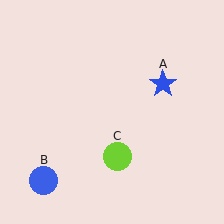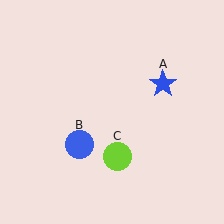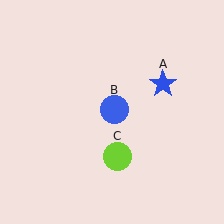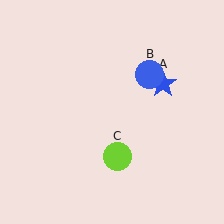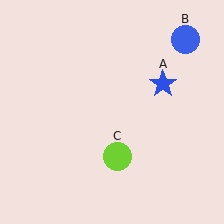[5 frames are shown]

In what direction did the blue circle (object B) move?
The blue circle (object B) moved up and to the right.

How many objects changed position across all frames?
1 object changed position: blue circle (object B).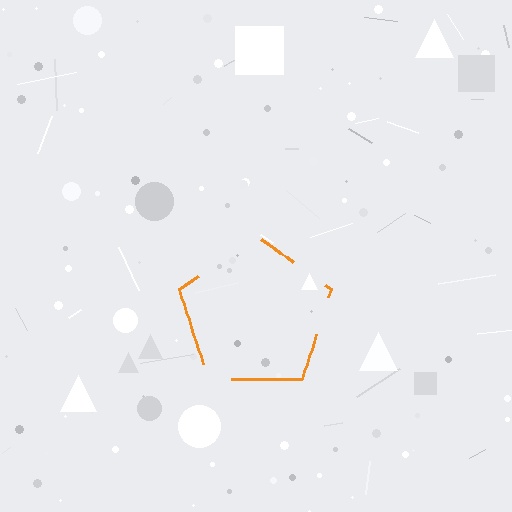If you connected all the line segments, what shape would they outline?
They would outline a pentagon.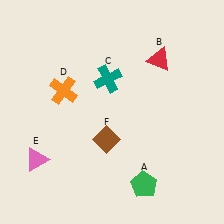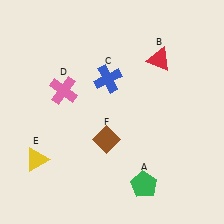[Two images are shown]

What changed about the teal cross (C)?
In Image 1, C is teal. In Image 2, it changed to blue.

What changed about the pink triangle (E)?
In Image 1, E is pink. In Image 2, it changed to yellow.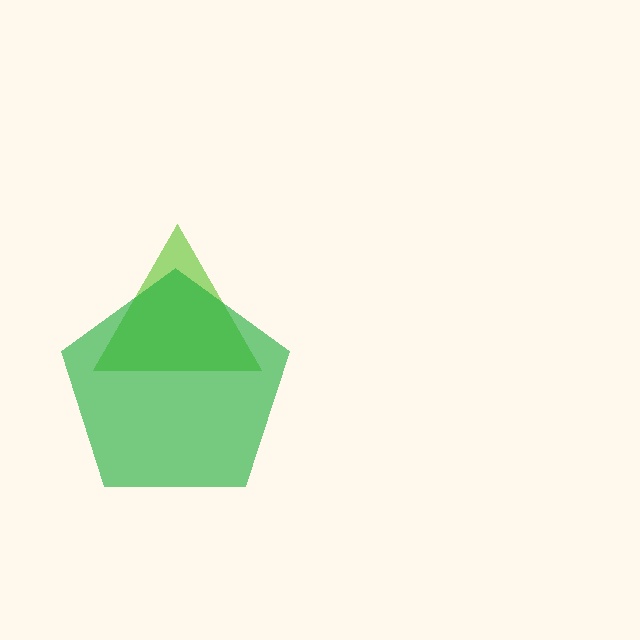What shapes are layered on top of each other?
The layered shapes are: a lime triangle, a green pentagon.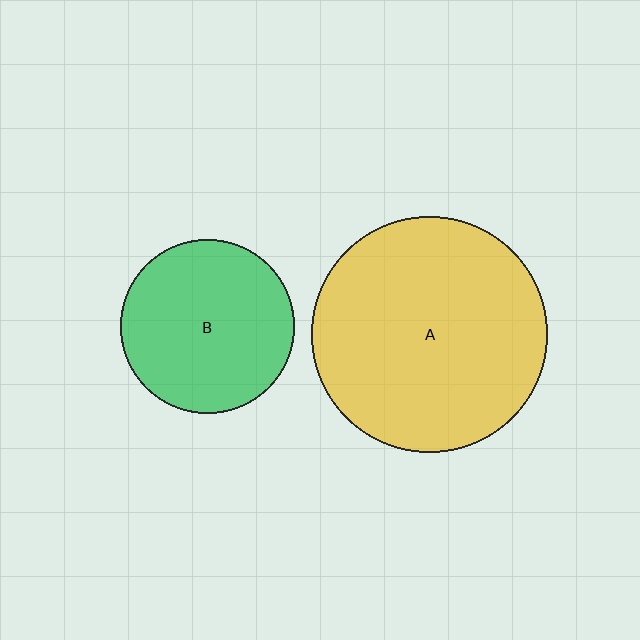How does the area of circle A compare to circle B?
Approximately 1.8 times.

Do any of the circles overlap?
No, none of the circles overlap.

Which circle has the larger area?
Circle A (yellow).